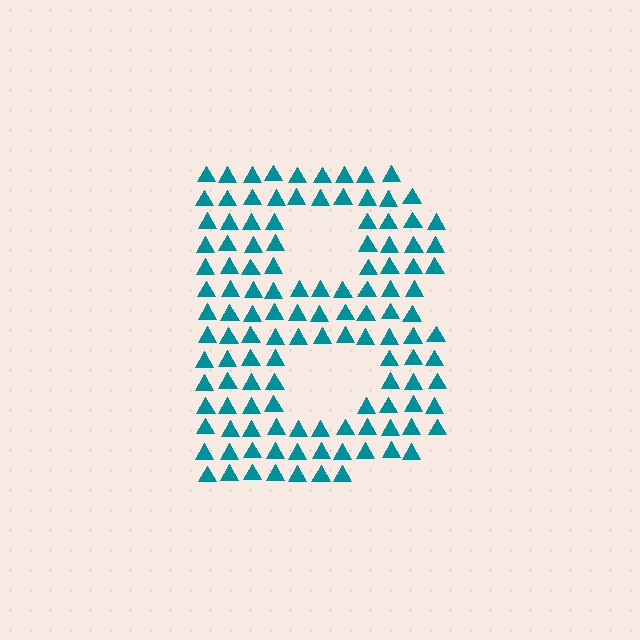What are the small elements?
The small elements are triangles.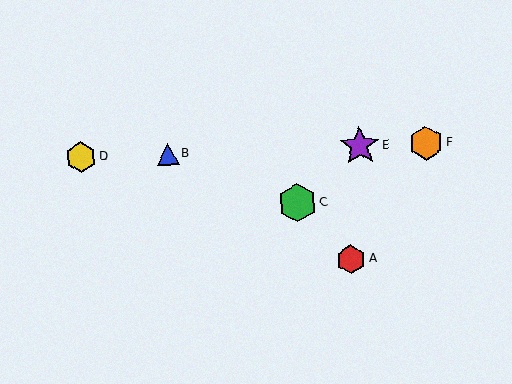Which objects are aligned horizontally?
Objects B, D, E, F are aligned horizontally.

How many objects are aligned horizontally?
4 objects (B, D, E, F) are aligned horizontally.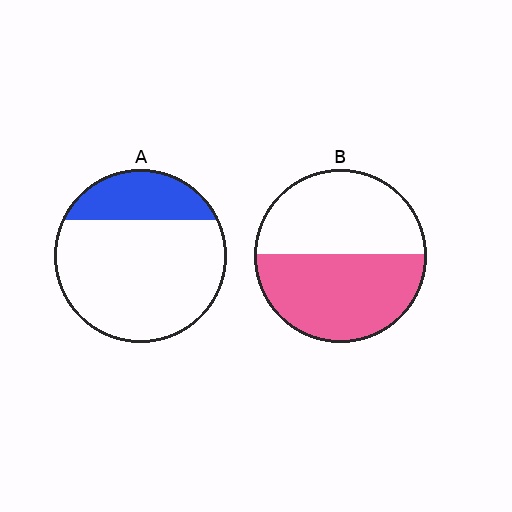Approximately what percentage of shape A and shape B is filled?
A is approximately 25% and B is approximately 50%.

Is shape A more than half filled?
No.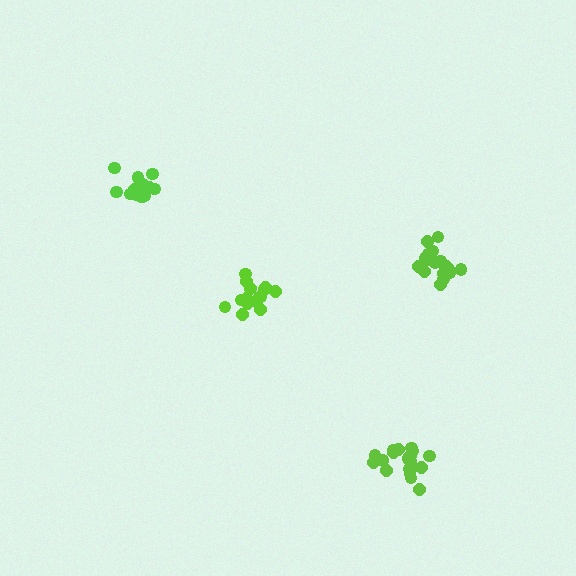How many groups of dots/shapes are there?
There are 4 groups.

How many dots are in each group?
Group 1: 18 dots, Group 2: 15 dots, Group 3: 19 dots, Group 4: 13 dots (65 total).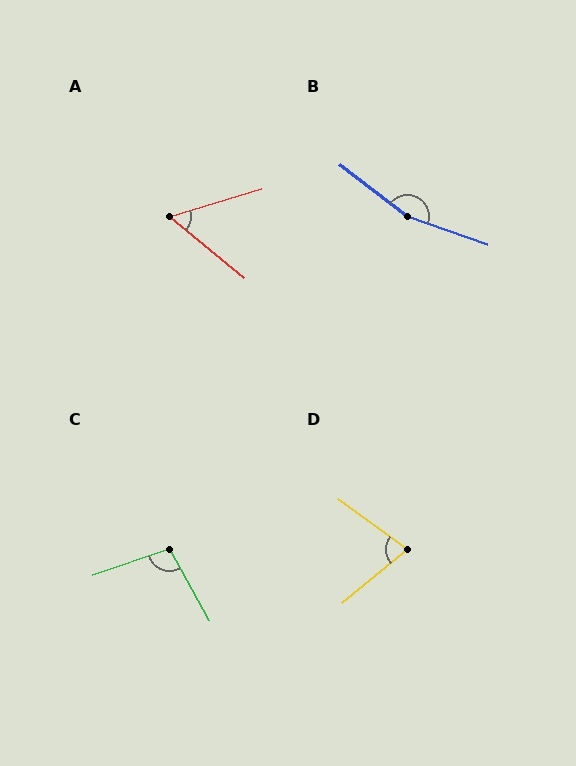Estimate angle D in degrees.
Approximately 75 degrees.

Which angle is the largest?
B, at approximately 161 degrees.